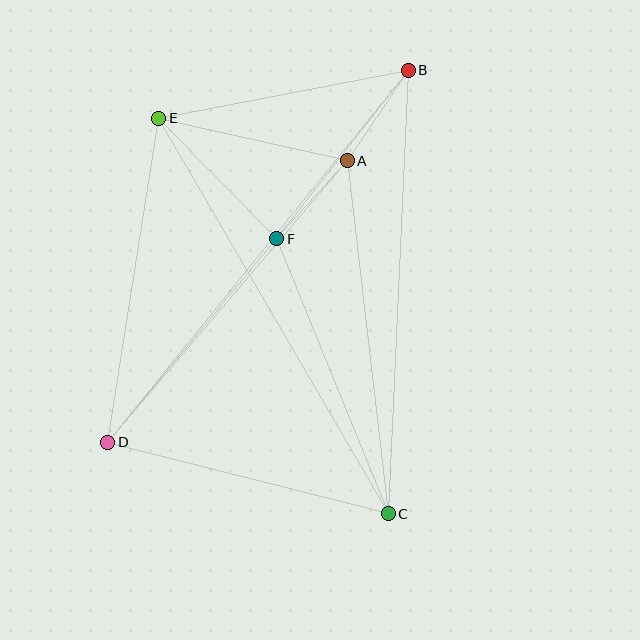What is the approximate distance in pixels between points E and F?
The distance between E and F is approximately 169 pixels.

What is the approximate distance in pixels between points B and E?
The distance between B and E is approximately 254 pixels.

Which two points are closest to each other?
Points A and F are closest to each other.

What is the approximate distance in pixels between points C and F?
The distance between C and F is approximately 296 pixels.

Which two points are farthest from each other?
Points B and D are farthest from each other.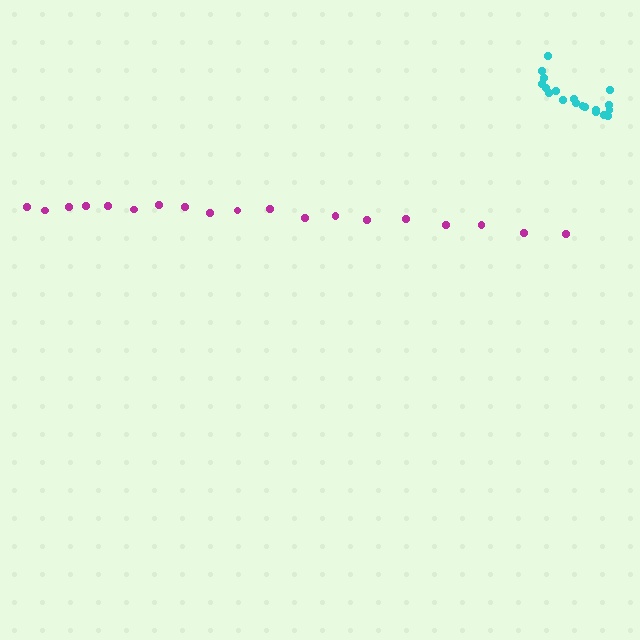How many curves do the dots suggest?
There are 2 distinct paths.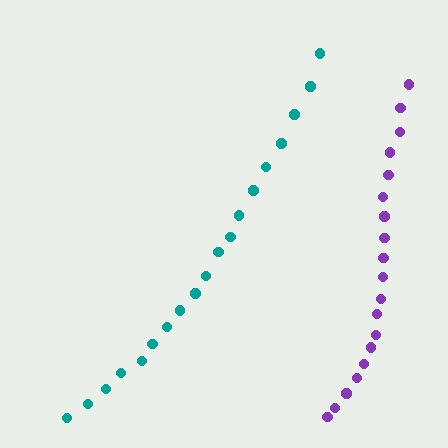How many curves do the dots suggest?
There are 2 distinct paths.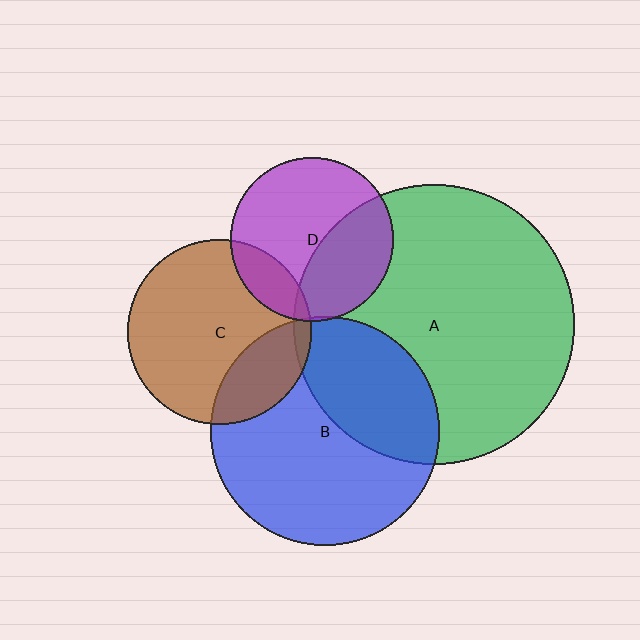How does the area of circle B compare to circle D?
Approximately 2.0 times.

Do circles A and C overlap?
Yes.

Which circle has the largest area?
Circle A (green).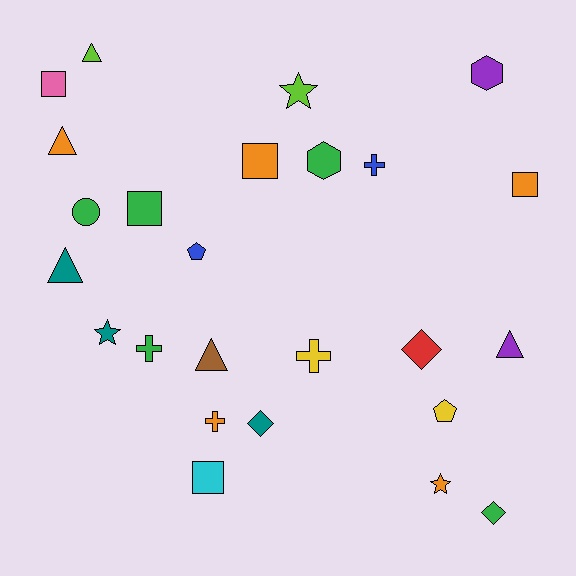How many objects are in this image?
There are 25 objects.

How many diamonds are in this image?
There are 3 diamonds.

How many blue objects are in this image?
There are 2 blue objects.